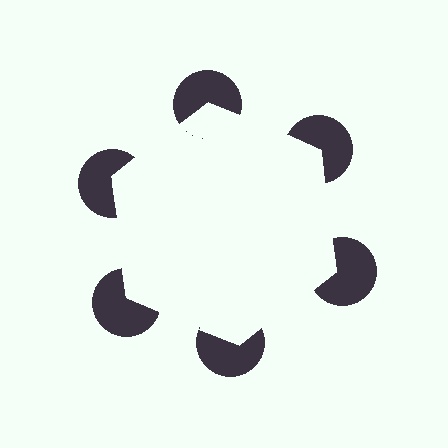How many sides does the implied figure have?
6 sides.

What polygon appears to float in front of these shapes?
An illusory hexagon — its edges are inferred from the aligned wedge cuts in the pac-man discs, not physically drawn.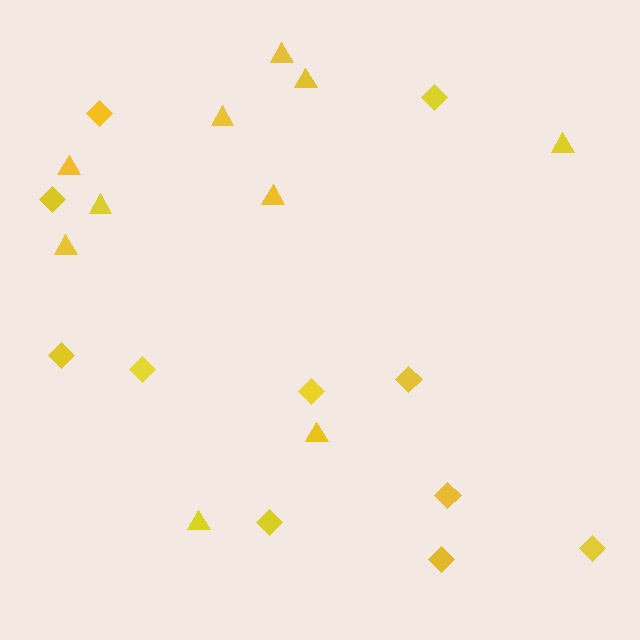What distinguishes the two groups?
There are 2 groups: one group of diamonds (11) and one group of triangles (10).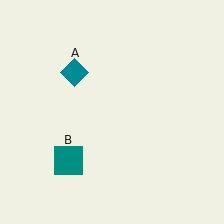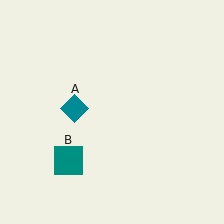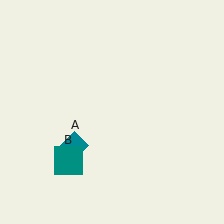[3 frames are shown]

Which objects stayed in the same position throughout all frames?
Teal square (object B) remained stationary.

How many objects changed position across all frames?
1 object changed position: teal diamond (object A).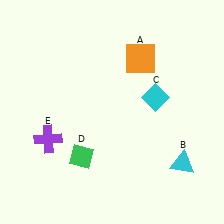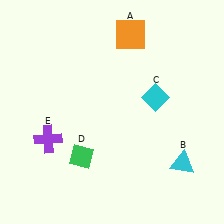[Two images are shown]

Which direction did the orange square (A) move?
The orange square (A) moved up.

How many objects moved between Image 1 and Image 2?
1 object moved between the two images.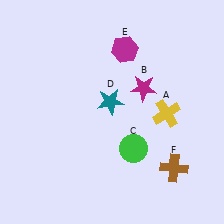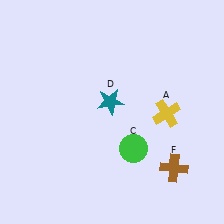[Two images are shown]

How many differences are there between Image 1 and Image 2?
There are 2 differences between the two images.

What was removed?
The magenta star (B), the magenta hexagon (E) were removed in Image 2.